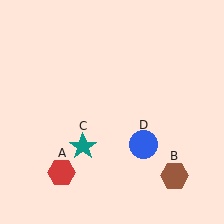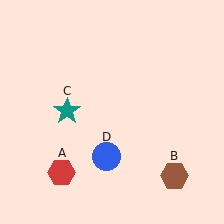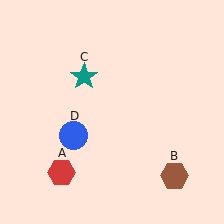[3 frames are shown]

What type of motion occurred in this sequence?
The teal star (object C), blue circle (object D) rotated clockwise around the center of the scene.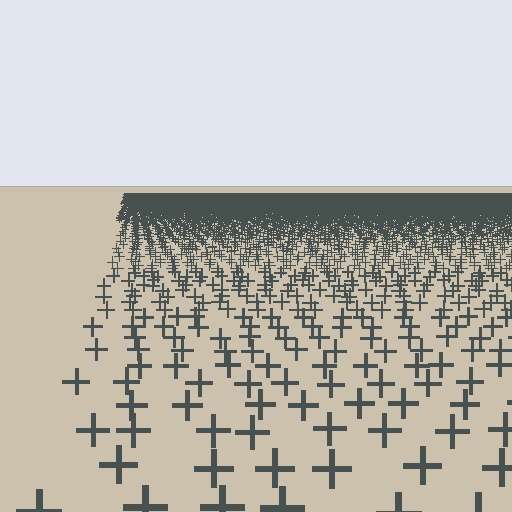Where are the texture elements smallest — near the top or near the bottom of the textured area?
Near the top.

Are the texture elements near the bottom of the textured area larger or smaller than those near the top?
Larger. Near the bottom, elements are closer to the viewer and appear at a bigger on-screen size.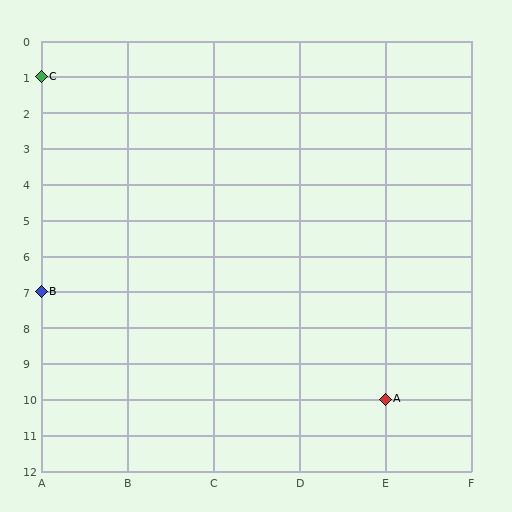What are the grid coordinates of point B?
Point B is at grid coordinates (A, 7).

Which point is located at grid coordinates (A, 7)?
Point B is at (A, 7).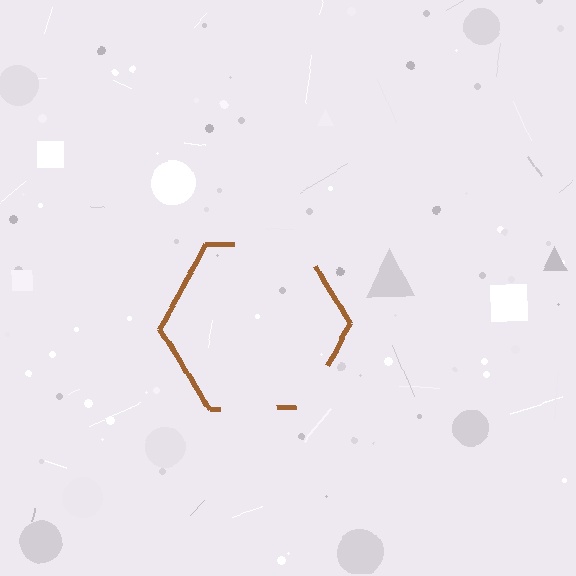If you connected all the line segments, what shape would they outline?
They would outline a hexagon.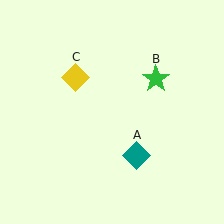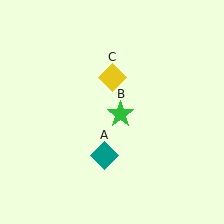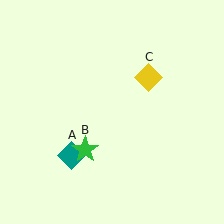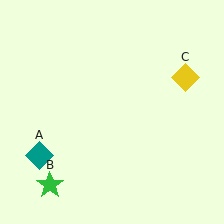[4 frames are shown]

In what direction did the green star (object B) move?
The green star (object B) moved down and to the left.